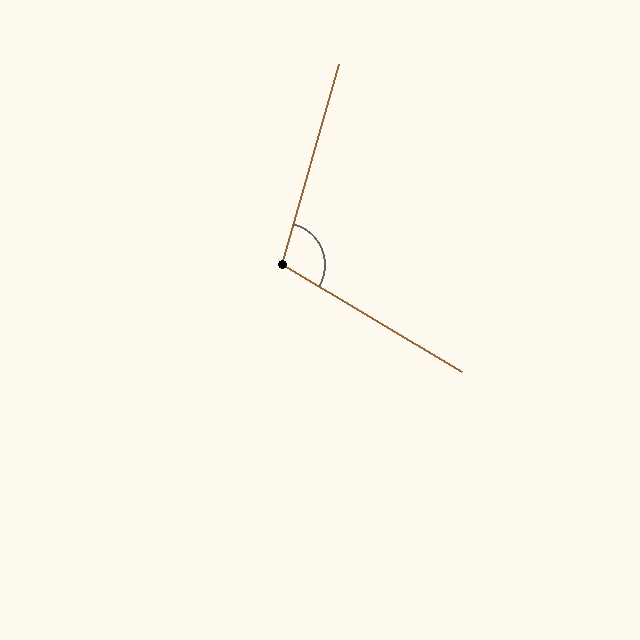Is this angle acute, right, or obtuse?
It is obtuse.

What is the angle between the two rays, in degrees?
Approximately 105 degrees.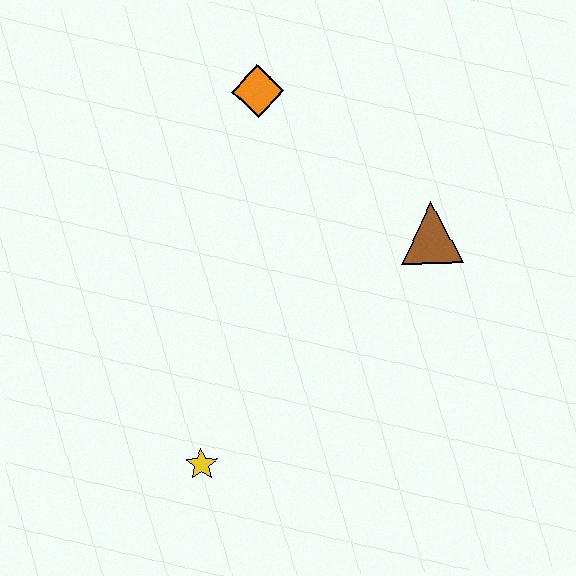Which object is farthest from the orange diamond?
The yellow star is farthest from the orange diamond.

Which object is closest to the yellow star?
The brown triangle is closest to the yellow star.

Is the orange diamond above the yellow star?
Yes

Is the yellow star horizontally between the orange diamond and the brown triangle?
No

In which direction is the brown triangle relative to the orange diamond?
The brown triangle is to the right of the orange diamond.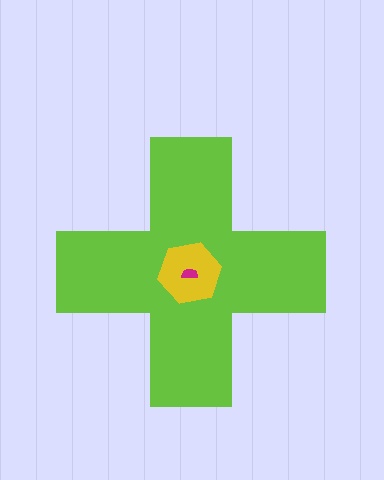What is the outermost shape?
The lime cross.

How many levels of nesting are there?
3.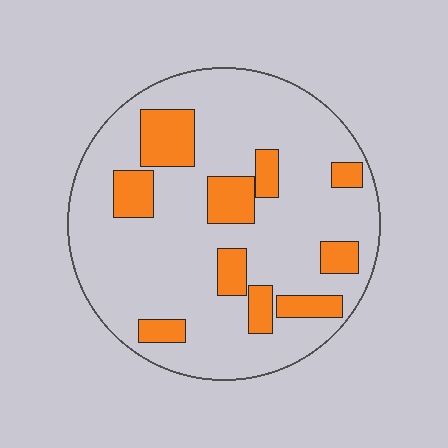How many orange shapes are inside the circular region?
10.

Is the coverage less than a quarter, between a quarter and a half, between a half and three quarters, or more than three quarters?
Less than a quarter.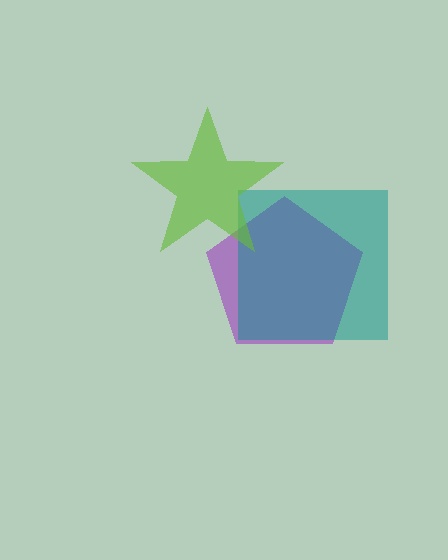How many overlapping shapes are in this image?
There are 3 overlapping shapes in the image.